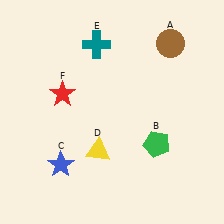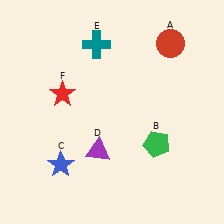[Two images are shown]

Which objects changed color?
A changed from brown to red. D changed from yellow to purple.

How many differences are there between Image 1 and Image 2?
There are 2 differences between the two images.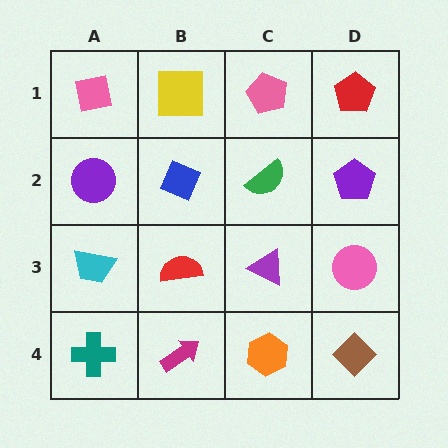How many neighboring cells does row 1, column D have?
2.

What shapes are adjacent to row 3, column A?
A purple circle (row 2, column A), a teal cross (row 4, column A), a red semicircle (row 3, column B).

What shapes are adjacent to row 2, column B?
A yellow square (row 1, column B), a red semicircle (row 3, column B), a purple circle (row 2, column A), a green semicircle (row 2, column C).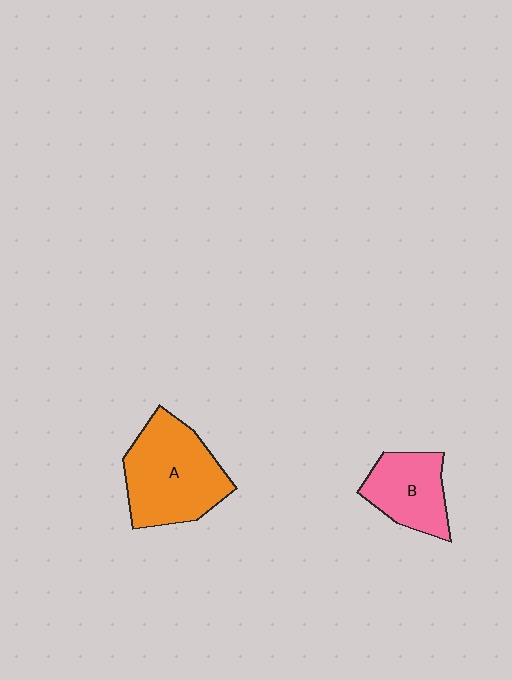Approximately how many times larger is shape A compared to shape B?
Approximately 1.6 times.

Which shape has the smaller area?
Shape B (pink).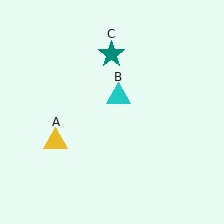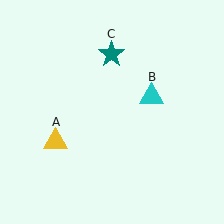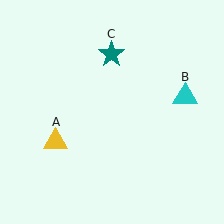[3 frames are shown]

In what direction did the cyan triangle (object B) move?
The cyan triangle (object B) moved right.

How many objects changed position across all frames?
1 object changed position: cyan triangle (object B).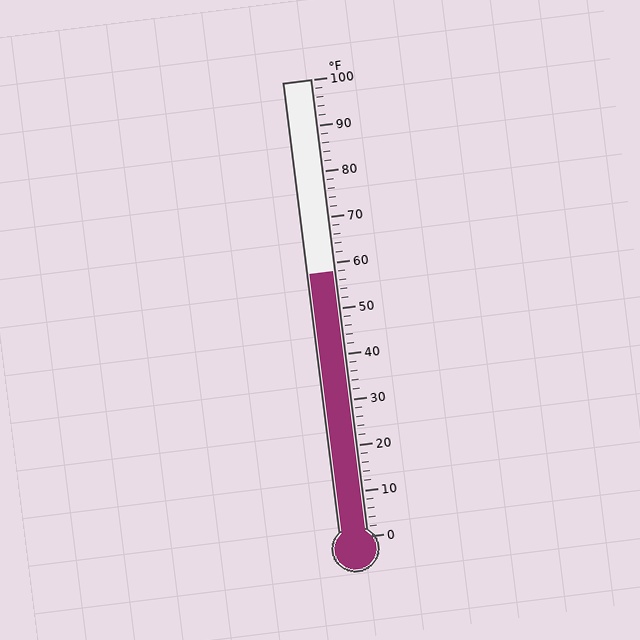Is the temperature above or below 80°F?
The temperature is below 80°F.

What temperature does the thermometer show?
The thermometer shows approximately 58°F.